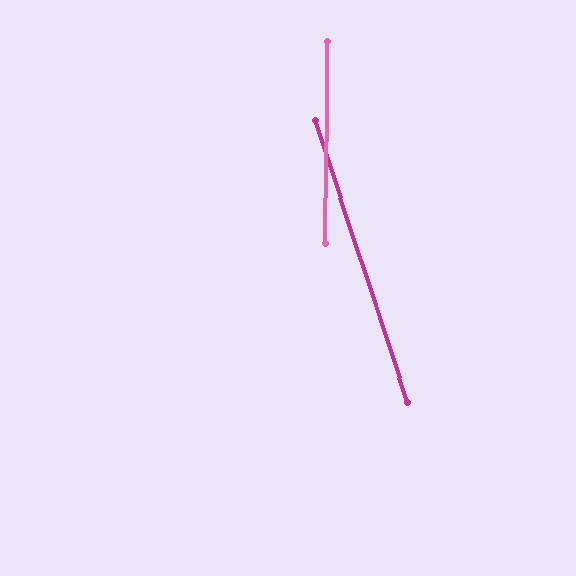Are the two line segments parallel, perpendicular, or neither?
Neither parallel nor perpendicular — they differ by about 19°.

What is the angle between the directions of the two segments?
Approximately 19 degrees.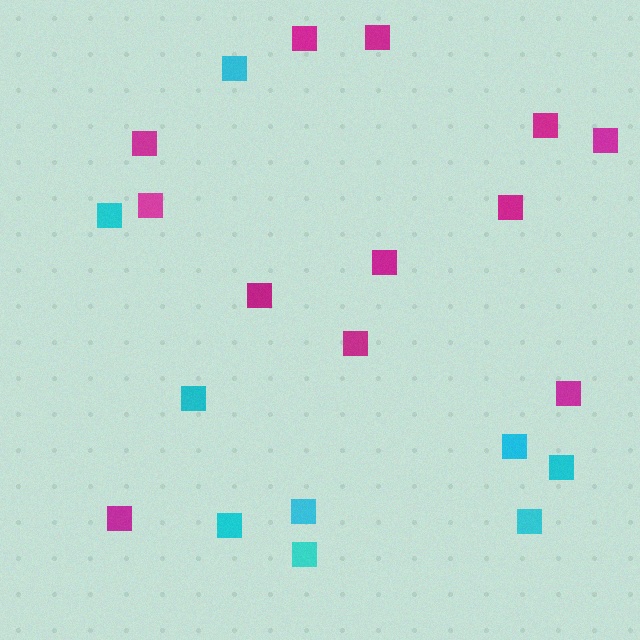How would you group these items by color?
There are 2 groups: one group of cyan squares (9) and one group of magenta squares (12).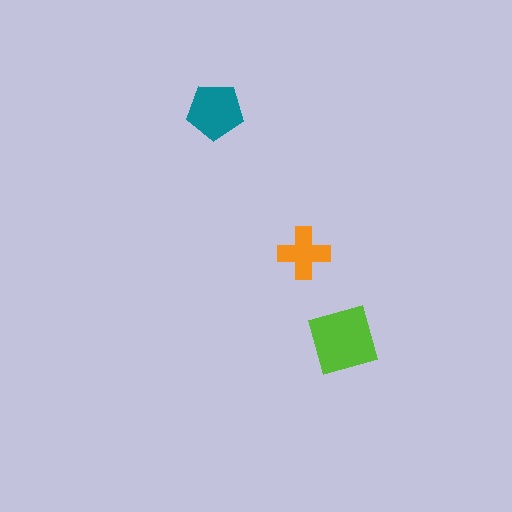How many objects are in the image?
There are 3 objects in the image.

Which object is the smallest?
The orange cross.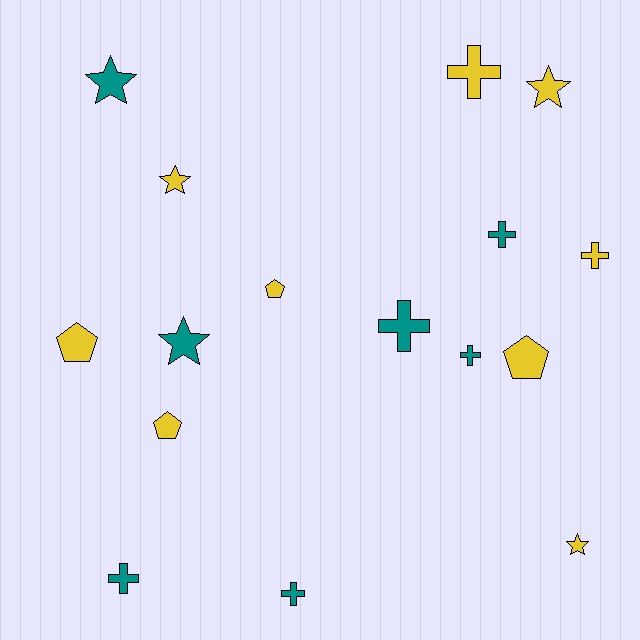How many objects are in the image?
There are 16 objects.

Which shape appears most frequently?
Cross, with 7 objects.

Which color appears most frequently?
Yellow, with 9 objects.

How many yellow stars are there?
There are 3 yellow stars.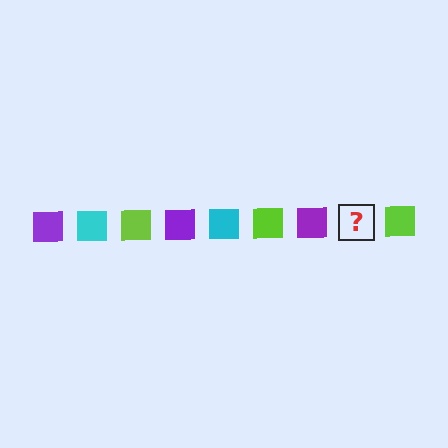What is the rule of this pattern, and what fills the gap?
The rule is that the pattern cycles through purple, cyan, lime squares. The gap should be filled with a cyan square.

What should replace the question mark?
The question mark should be replaced with a cyan square.